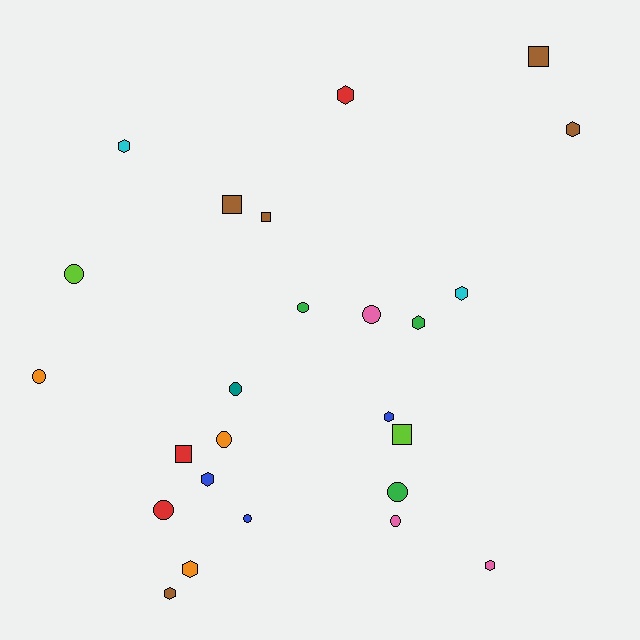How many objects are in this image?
There are 25 objects.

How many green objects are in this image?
There are 3 green objects.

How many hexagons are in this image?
There are 10 hexagons.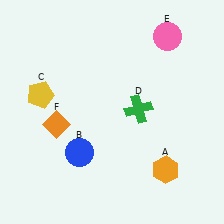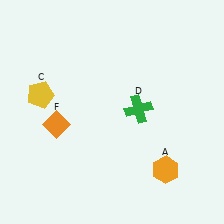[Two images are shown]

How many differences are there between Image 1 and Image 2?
There are 2 differences between the two images.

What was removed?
The pink circle (E), the blue circle (B) were removed in Image 2.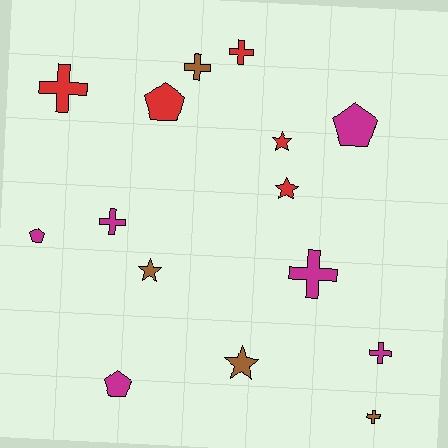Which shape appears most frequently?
Cross, with 7 objects.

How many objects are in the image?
There are 15 objects.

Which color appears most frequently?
Magenta, with 6 objects.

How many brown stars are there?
There are 2 brown stars.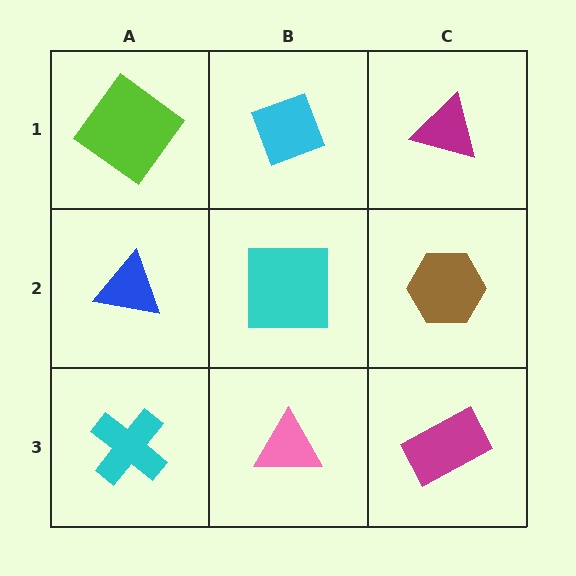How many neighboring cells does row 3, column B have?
3.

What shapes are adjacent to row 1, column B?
A cyan square (row 2, column B), a lime diamond (row 1, column A), a magenta triangle (row 1, column C).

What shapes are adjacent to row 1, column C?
A brown hexagon (row 2, column C), a cyan diamond (row 1, column B).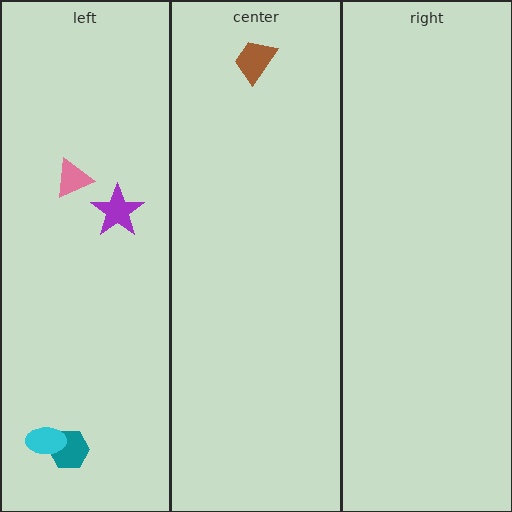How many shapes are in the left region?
4.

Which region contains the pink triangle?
The left region.